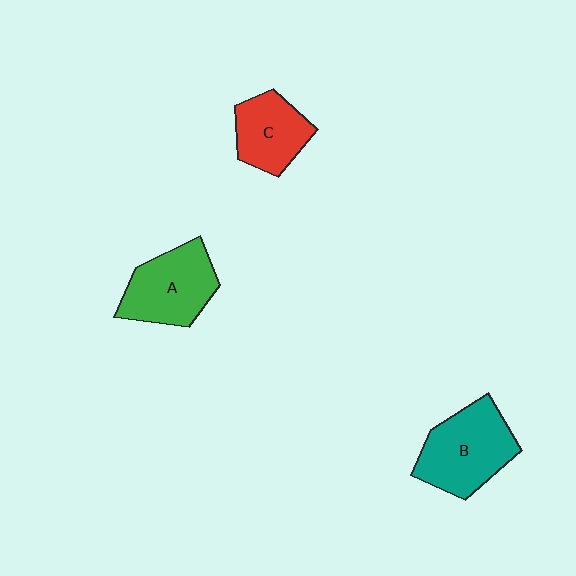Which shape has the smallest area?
Shape C (red).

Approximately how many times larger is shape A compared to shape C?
Approximately 1.3 times.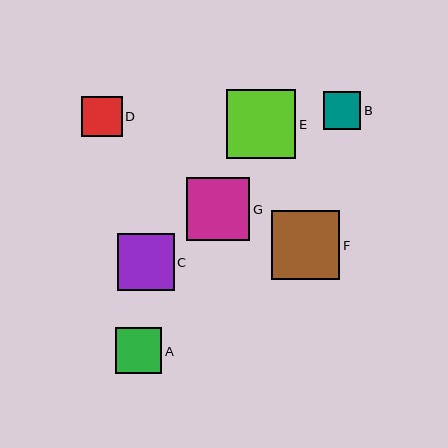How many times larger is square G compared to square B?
Square G is approximately 1.7 times the size of square B.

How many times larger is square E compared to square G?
Square E is approximately 1.1 times the size of square G.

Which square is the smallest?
Square B is the smallest with a size of approximately 38 pixels.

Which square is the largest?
Square E is the largest with a size of approximately 70 pixels.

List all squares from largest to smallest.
From largest to smallest: E, F, G, C, A, D, B.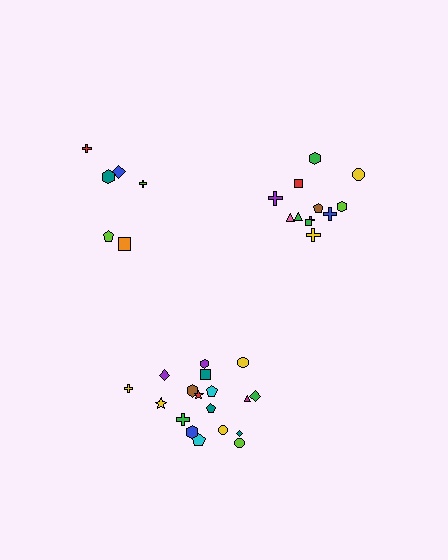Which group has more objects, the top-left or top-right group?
The top-right group.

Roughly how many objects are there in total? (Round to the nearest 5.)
Roughly 35 objects in total.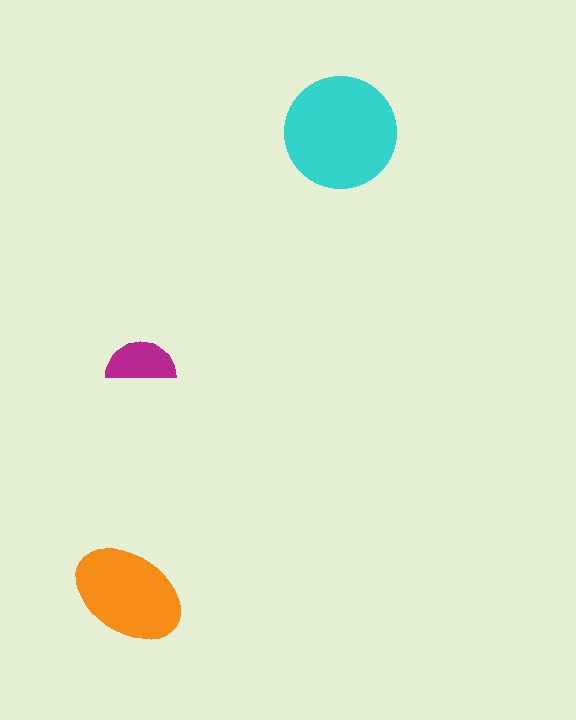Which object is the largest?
The cyan circle.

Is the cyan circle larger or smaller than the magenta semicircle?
Larger.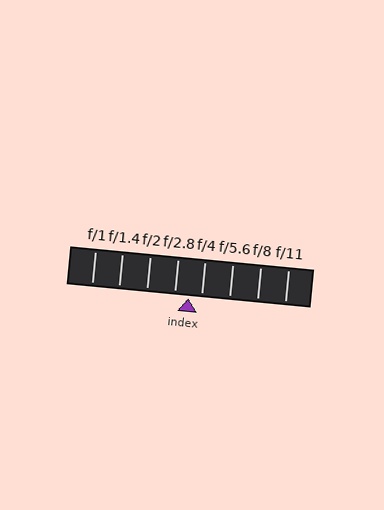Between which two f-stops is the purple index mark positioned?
The index mark is between f/2.8 and f/4.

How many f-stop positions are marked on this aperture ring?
There are 8 f-stop positions marked.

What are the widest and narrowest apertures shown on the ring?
The widest aperture shown is f/1 and the narrowest is f/11.